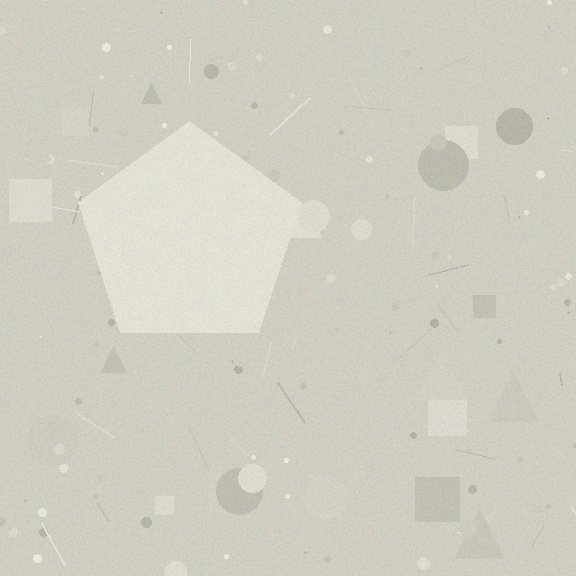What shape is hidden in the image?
A pentagon is hidden in the image.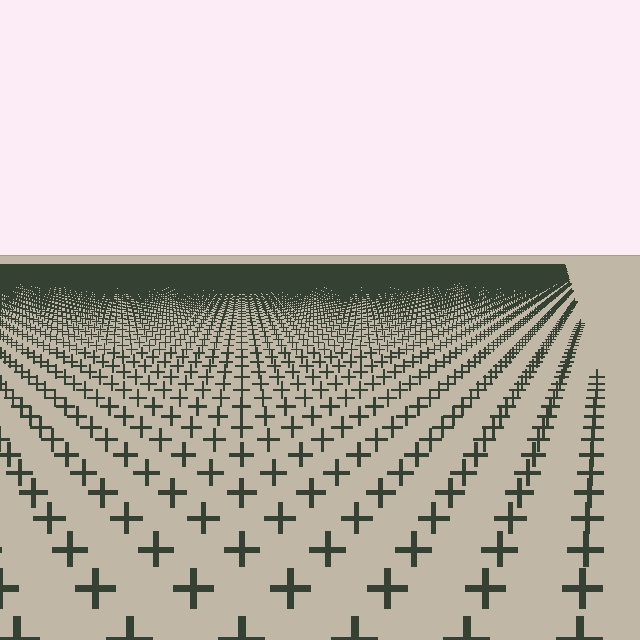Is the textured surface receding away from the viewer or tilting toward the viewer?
The surface is receding away from the viewer. Texture elements get smaller and denser toward the top.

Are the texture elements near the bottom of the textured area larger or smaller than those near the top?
Larger. Near the bottom, elements are closer to the viewer and appear at a bigger on-screen size.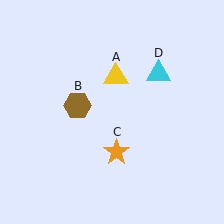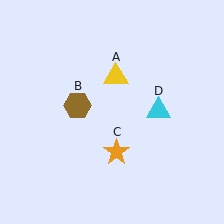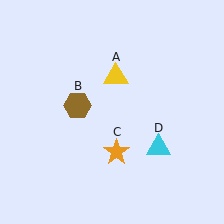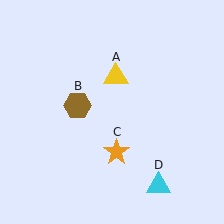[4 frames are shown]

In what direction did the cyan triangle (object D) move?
The cyan triangle (object D) moved down.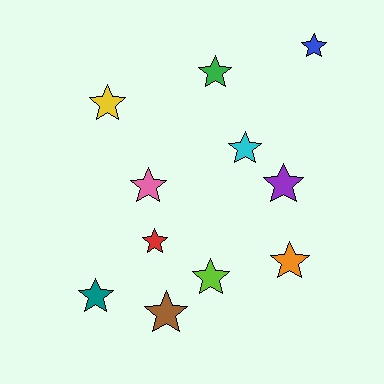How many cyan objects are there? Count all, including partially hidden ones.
There is 1 cyan object.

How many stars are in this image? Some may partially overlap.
There are 11 stars.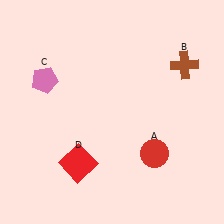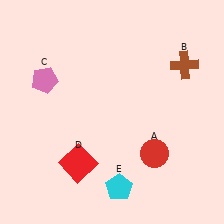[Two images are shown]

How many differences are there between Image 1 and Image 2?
There is 1 difference between the two images.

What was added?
A cyan pentagon (E) was added in Image 2.